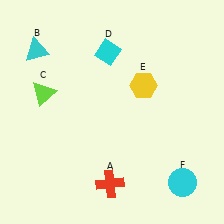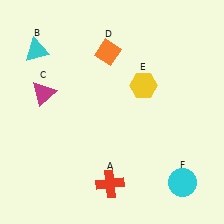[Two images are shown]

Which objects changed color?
C changed from lime to magenta. D changed from cyan to orange.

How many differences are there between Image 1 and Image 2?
There are 2 differences between the two images.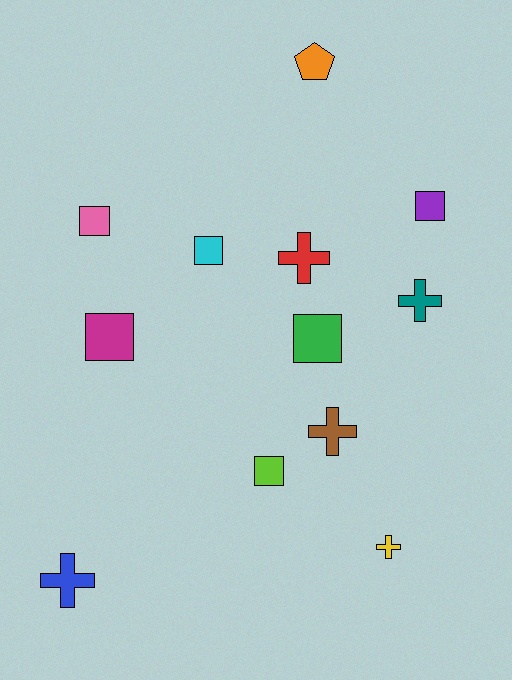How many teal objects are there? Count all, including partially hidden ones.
There is 1 teal object.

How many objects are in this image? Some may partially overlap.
There are 12 objects.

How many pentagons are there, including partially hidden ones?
There is 1 pentagon.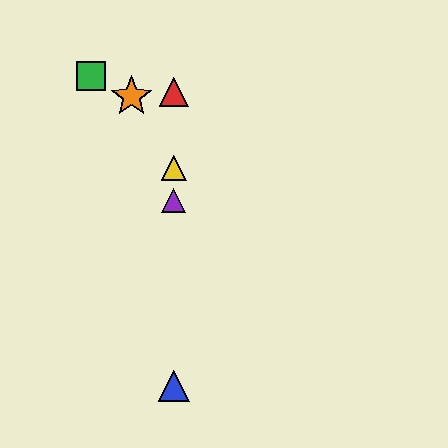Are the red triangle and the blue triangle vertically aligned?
Yes, both are at x≈174.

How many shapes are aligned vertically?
4 shapes (the red triangle, the blue triangle, the yellow triangle, the purple triangle) are aligned vertically.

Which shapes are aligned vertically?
The red triangle, the blue triangle, the yellow triangle, the purple triangle are aligned vertically.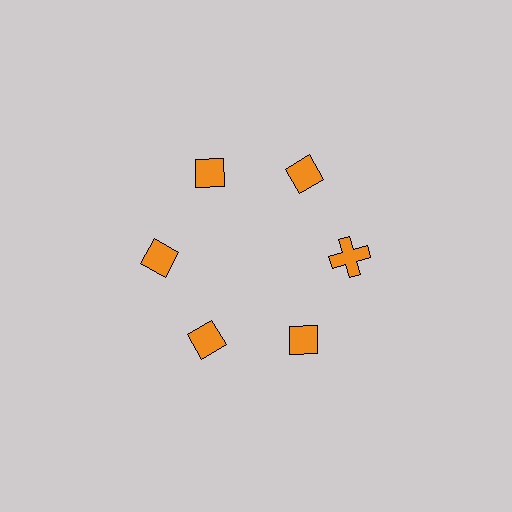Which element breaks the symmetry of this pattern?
The orange cross at roughly the 3 o'clock position breaks the symmetry. All other shapes are orange diamonds.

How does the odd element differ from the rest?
It has a different shape: cross instead of diamond.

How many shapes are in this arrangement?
There are 6 shapes arranged in a ring pattern.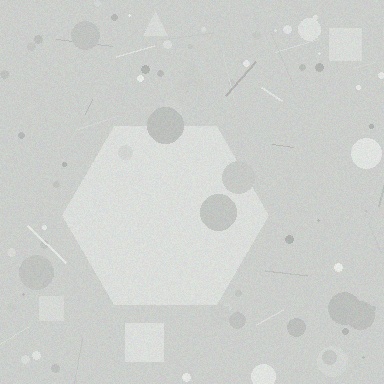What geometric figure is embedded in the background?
A hexagon is embedded in the background.